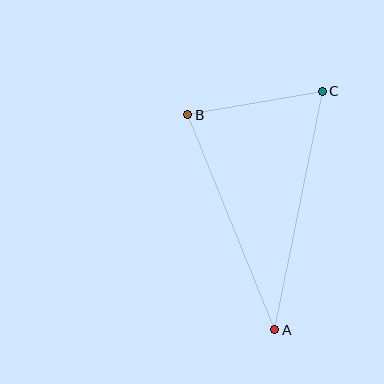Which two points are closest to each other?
Points B and C are closest to each other.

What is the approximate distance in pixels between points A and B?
The distance between A and B is approximately 232 pixels.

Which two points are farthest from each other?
Points A and C are farthest from each other.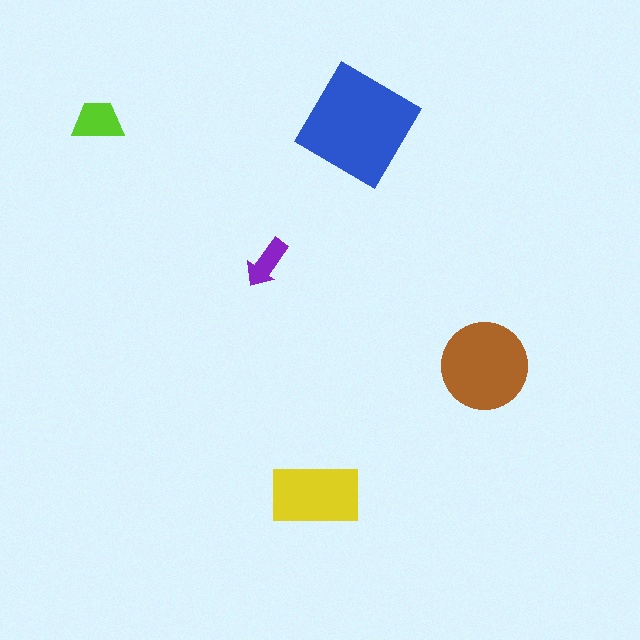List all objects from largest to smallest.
The blue diamond, the brown circle, the yellow rectangle, the lime trapezoid, the purple arrow.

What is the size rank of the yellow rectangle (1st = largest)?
3rd.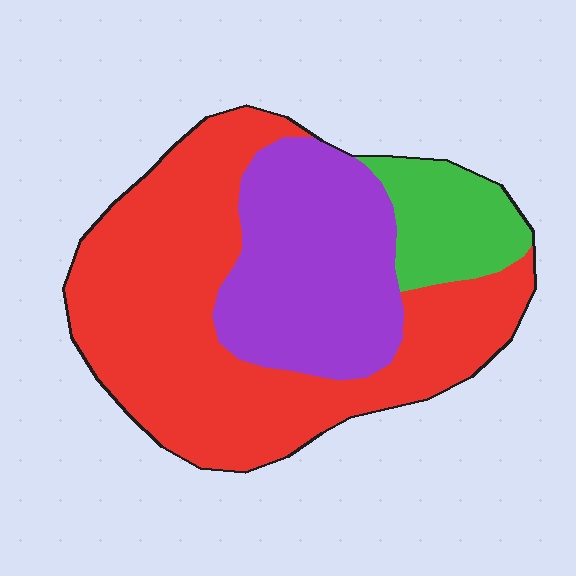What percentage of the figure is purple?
Purple takes up about one third (1/3) of the figure.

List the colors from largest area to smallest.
From largest to smallest: red, purple, green.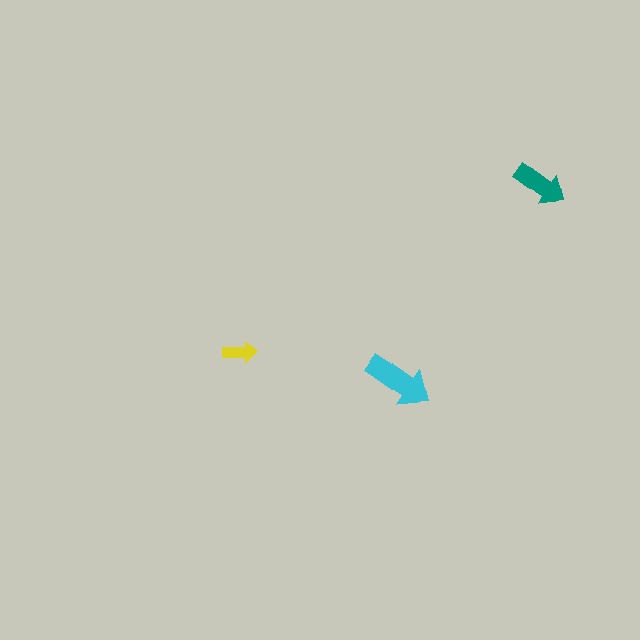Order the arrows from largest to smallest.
the cyan one, the teal one, the yellow one.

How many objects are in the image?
There are 3 objects in the image.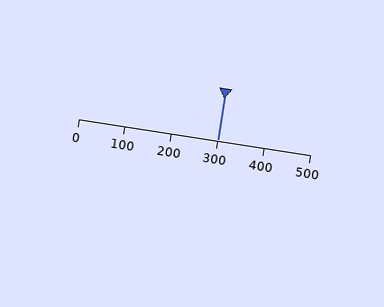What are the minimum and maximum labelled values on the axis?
The axis runs from 0 to 500.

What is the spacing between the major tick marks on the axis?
The major ticks are spaced 100 apart.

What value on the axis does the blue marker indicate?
The marker indicates approximately 300.